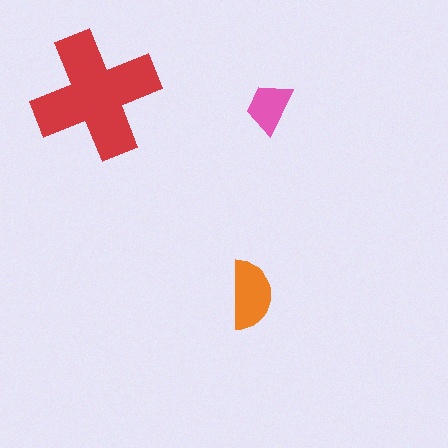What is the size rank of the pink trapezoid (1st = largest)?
3rd.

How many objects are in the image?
There are 3 objects in the image.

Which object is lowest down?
The orange semicircle is bottommost.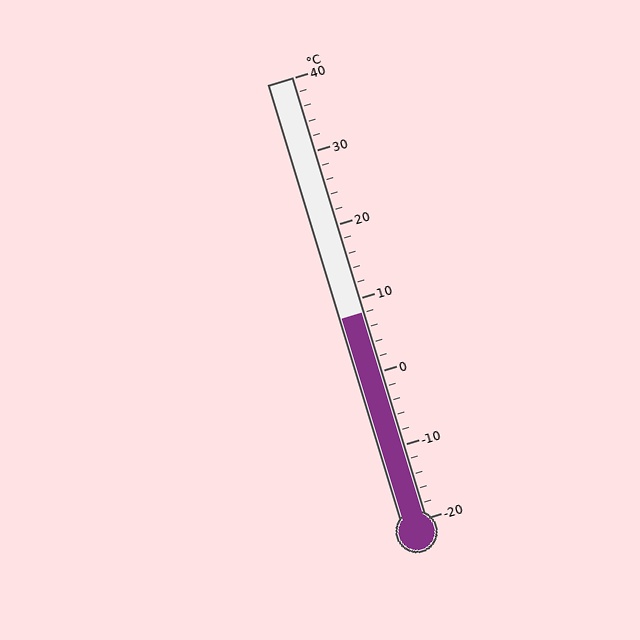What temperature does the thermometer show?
The thermometer shows approximately 8°C.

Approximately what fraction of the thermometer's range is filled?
The thermometer is filled to approximately 45% of its range.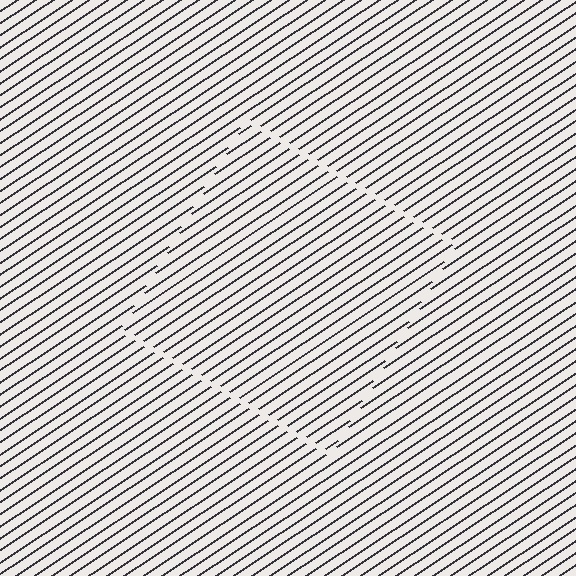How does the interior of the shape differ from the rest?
The interior of the shape contains the same grating, shifted by half a period — the contour is defined by the phase discontinuity where line-ends from the inner and outer gratings abut.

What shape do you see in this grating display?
An illusory square. The interior of the shape contains the same grating, shifted by half a period — the contour is defined by the phase discontinuity where line-ends from the inner and outer gratings abut.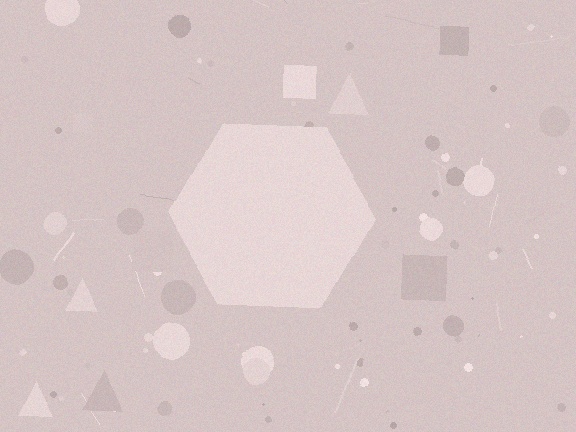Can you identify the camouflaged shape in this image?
The camouflaged shape is a hexagon.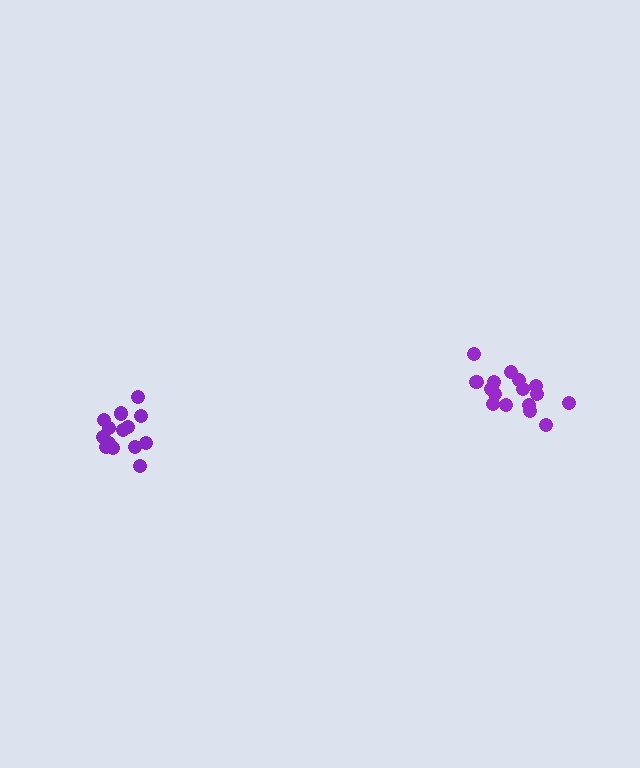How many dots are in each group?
Group 1: 16 dots, Group 2: 14 dots (30 total).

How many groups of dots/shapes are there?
There are 2 groups.